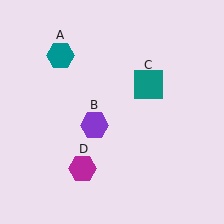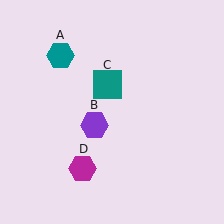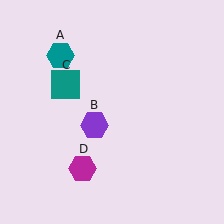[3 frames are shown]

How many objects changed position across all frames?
1 object changed position: teal square (object C).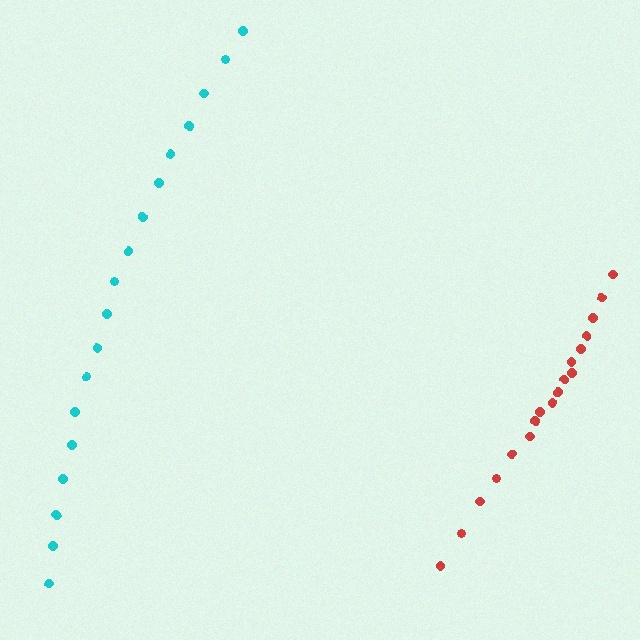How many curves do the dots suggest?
There are 2 distinct paths.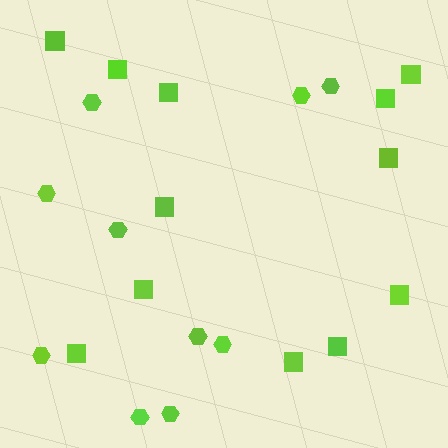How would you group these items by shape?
There are 2 groups: one group of squares (12) and one group of hexagons (10).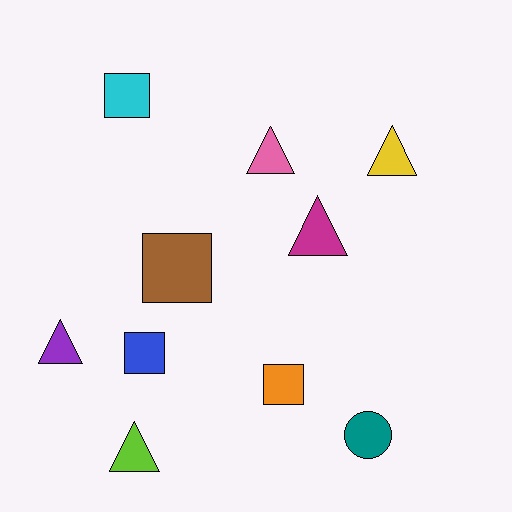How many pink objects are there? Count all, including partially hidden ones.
There is 1 pink object.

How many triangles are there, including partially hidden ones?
There are 5 triangles.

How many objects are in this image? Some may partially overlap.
There are 10 objects.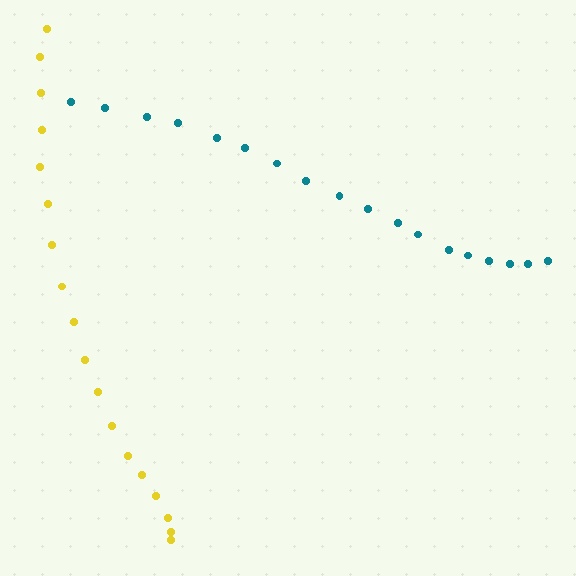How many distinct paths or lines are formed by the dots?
There are 2 distinct paths.